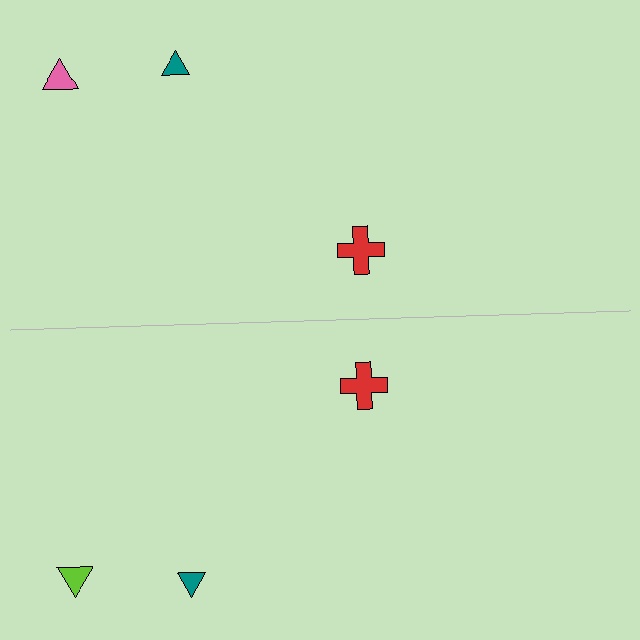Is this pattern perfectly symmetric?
No, the pattern is not perfectly symmetric. The lime triangle on the bottom side breaks the symmetry — its mirror counterpart is pink.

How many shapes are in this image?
There are 6 shapes in this image.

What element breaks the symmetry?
The lime triangle on the bottom side breaks the symmetry — its mirror counterpart is pink.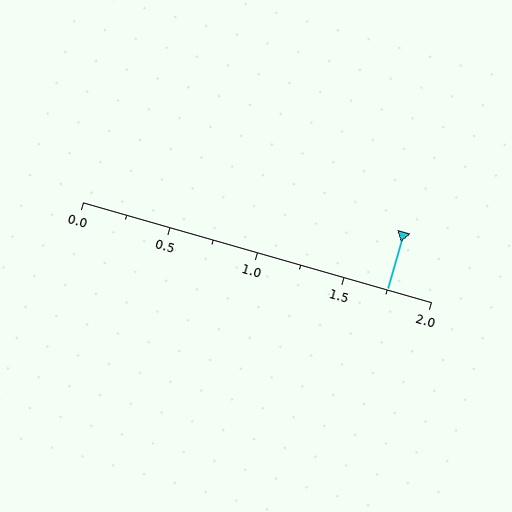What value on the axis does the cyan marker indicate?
The marker indicates approximately 1.75.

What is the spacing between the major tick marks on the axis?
The major ticks are spaced 0.5 apart.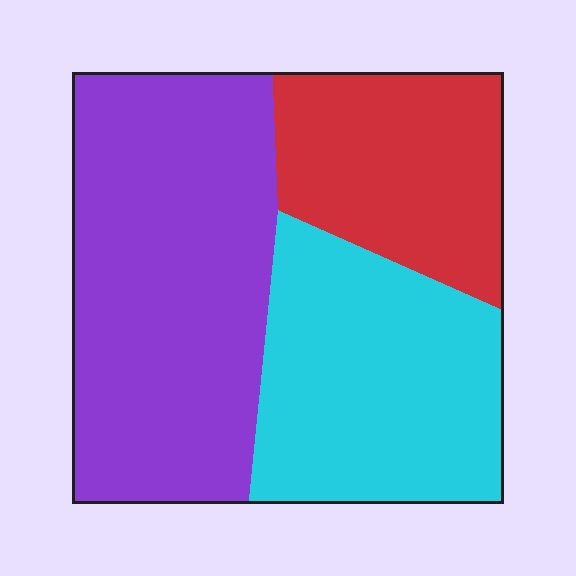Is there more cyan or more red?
Cyan.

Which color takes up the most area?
Purple, at roughly 45%.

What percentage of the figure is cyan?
Cyan takes up between a sixth and a third of the figure.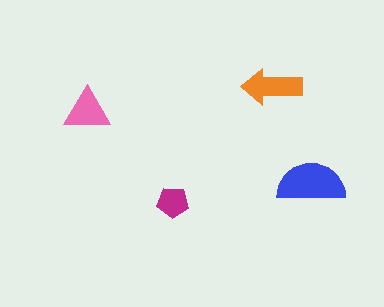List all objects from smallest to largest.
The magenta pentagon, the pink triangle, the orange arrow, the blue semicircle.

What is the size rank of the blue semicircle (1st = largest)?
1st.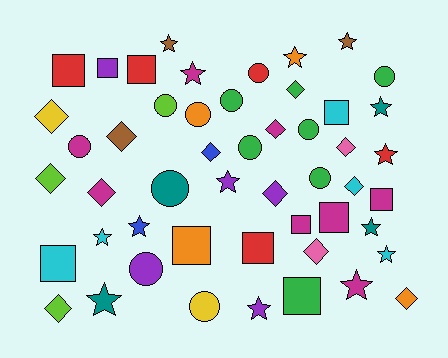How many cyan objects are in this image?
There are 5 cyan objects.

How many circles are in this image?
There are 12 circles.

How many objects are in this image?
There are 50 objects.